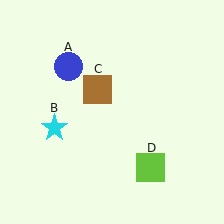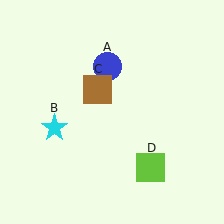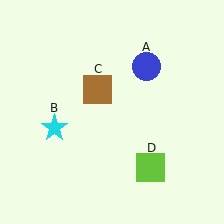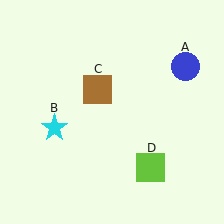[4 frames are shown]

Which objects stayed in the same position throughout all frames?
Cyan star (object B) and brown square (object C) and lime square (object D) remained stationary.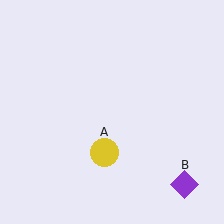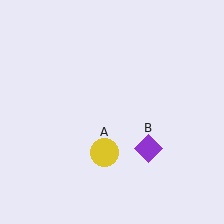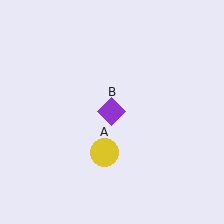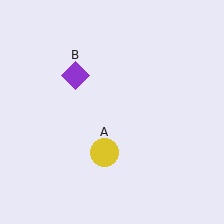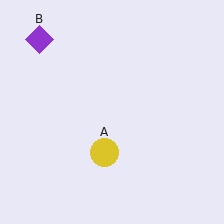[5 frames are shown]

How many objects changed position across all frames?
1 object changed position: purple diamond (object B).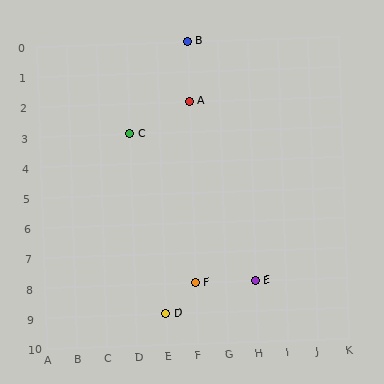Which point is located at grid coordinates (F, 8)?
Point F is at (F, 8).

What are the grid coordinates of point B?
Point B is at grid coordinates (F, 0).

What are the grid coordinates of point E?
Point E is at grid coordinates (H, 8).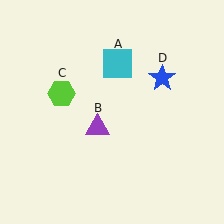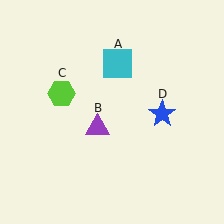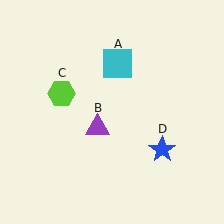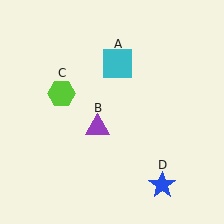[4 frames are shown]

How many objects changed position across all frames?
1 object changed position: blue star (object D).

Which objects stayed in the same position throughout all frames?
Cyan square (object A) and purple triangle (object B) and lime hexagon (object C) remained stationary.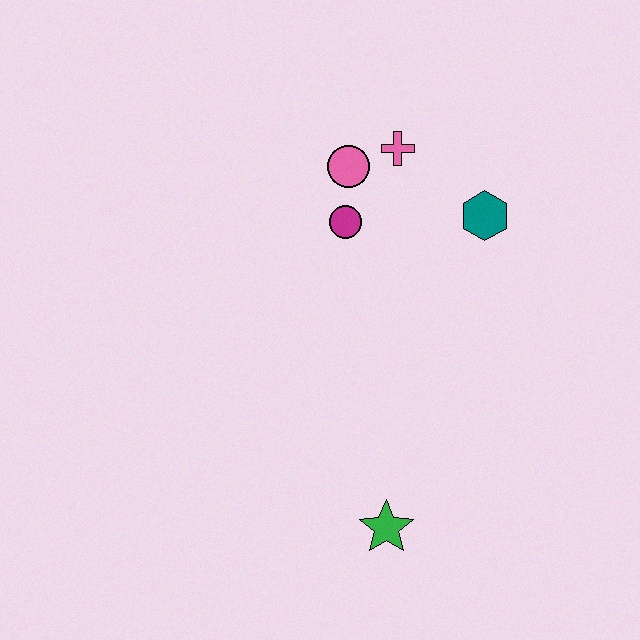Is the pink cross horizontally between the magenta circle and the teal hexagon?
Yes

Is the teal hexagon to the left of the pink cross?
No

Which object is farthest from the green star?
The pink cross is farthest from the green star.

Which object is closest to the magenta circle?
The pink circle is closest to the magenta circle.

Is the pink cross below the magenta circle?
No